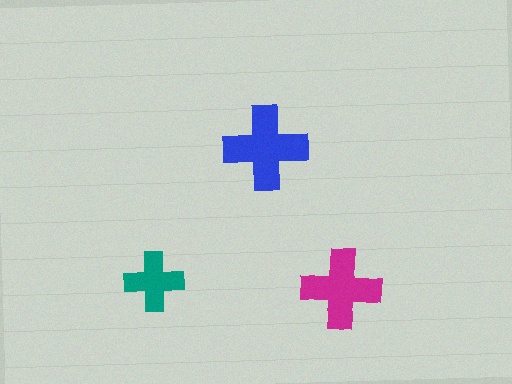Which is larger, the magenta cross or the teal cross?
The magenta one.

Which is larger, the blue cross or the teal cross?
The blue one.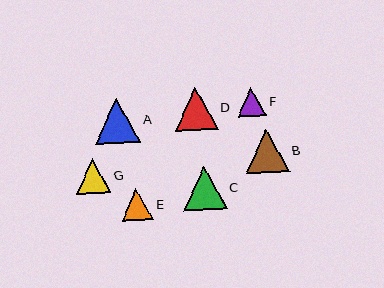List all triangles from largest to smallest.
From largest to smallest: A, B, C, D, G, E, F.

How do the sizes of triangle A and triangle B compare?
Triangle A and triangle B are approximately the same size.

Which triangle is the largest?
Triangle A is the largest with a size of approximately 46 pixels.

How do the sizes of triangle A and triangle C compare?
Triangle A and triangle C are approximately the same size.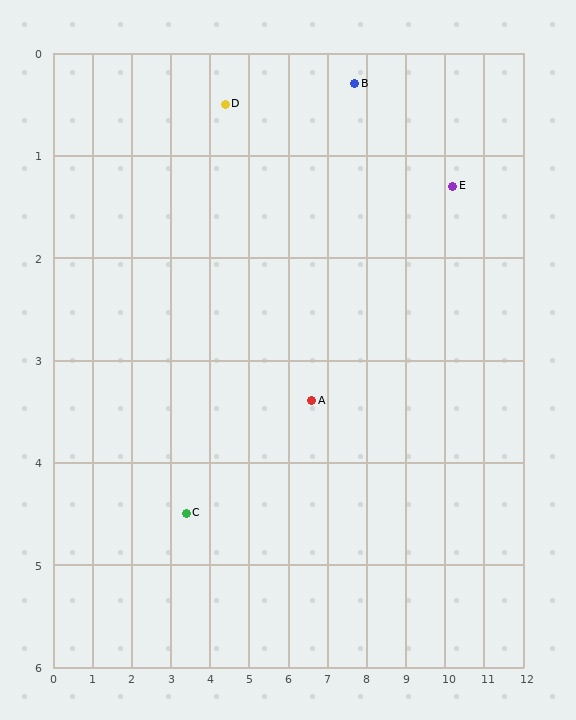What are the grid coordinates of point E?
Point E is at approximately (10.2, 1.3).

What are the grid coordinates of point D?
Point D is at approximately (4.4, 0.5).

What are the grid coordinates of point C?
Point C is at approximately (3.4, 4.5).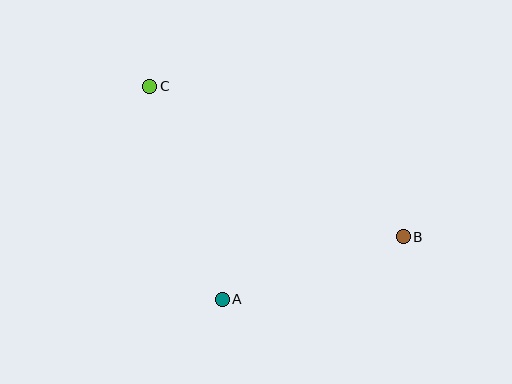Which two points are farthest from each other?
Points B and C are farthest from each other.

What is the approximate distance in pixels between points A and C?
The distance between A and C is approximately 225 pixels.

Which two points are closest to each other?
Points A and B are closest to each other.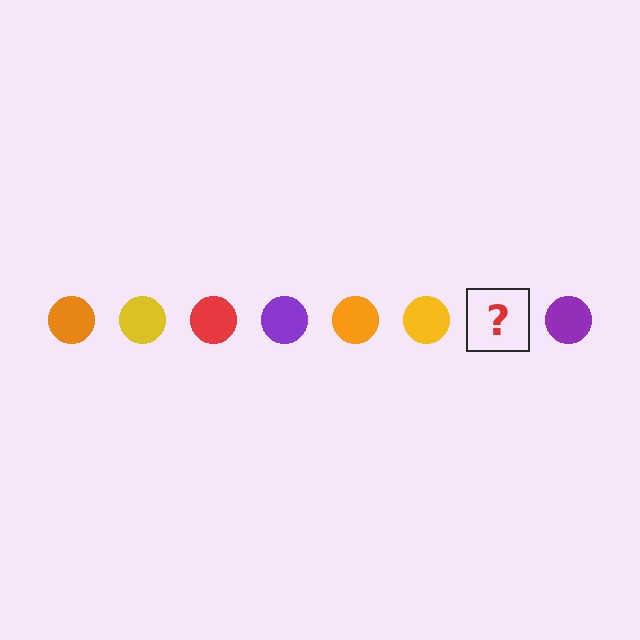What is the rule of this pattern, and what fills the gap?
The rule is that the pattern cycles through orange, yellow, red, purple circles. The gap should be filled with a red circle.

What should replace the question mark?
The question mark should be replaced with a red circle.